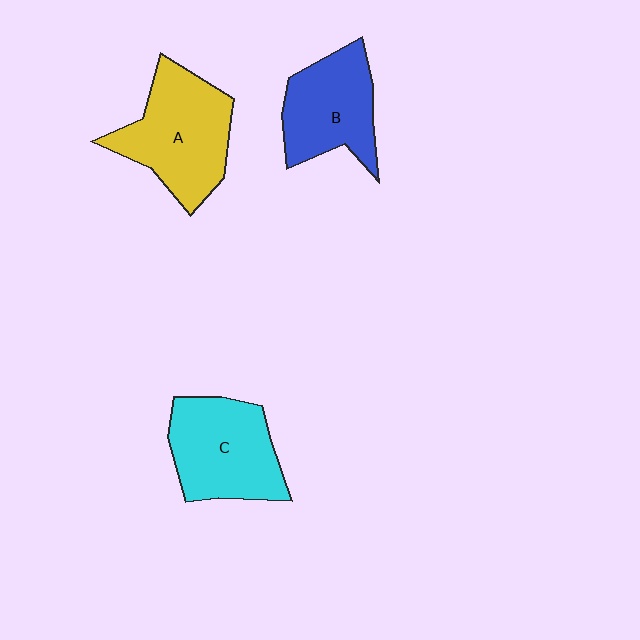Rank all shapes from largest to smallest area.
From largest to smallest: A (yellow), C (cyan), B (blue).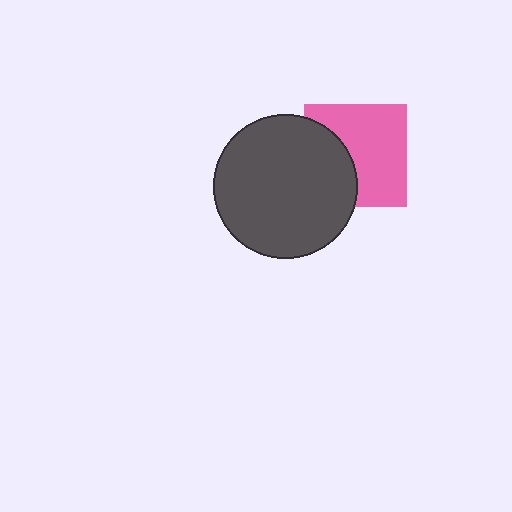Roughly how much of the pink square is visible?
About half of it is visible (roughly 63%).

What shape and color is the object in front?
The object in front is a dark gray circle.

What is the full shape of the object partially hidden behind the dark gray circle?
The partially hidden object is a pink square.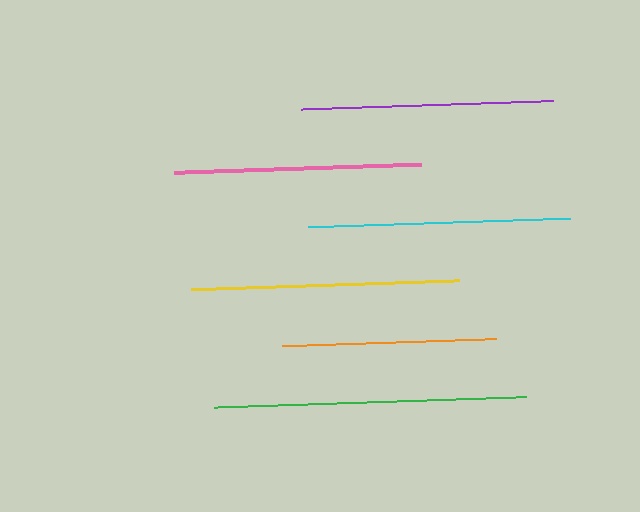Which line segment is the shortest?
The orange line is the shortest at approximately 213 pixels.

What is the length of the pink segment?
The pink segment is approximately 246 pixels long.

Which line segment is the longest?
The green line is the longest at approximately 312 pixels.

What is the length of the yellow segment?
The yellow segment is approximately 268 pixels long.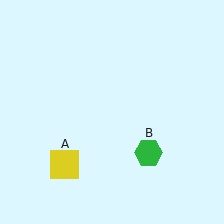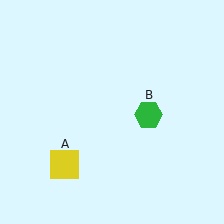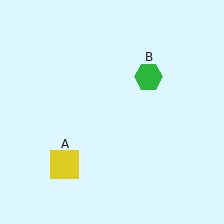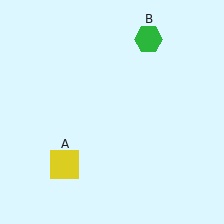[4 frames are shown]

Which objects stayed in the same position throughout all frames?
Yellow square (object A) remained stationary.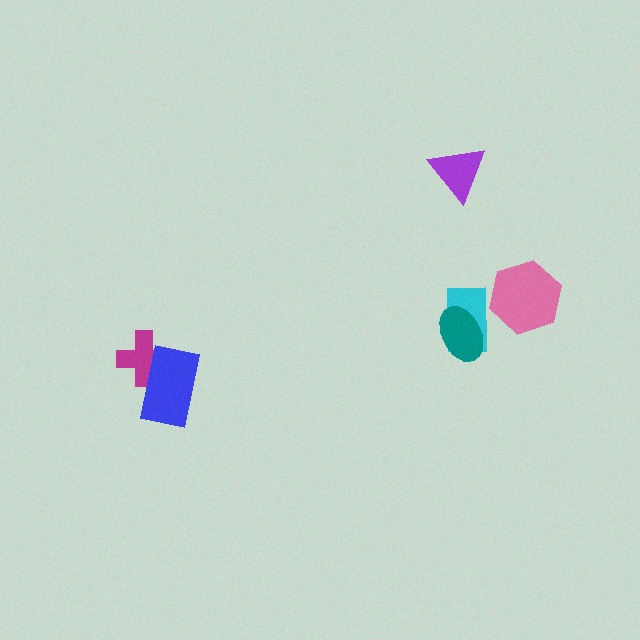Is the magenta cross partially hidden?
Yes, it is partially covered by another shape.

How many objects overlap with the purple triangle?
0 objects overlap with the purple triangle.